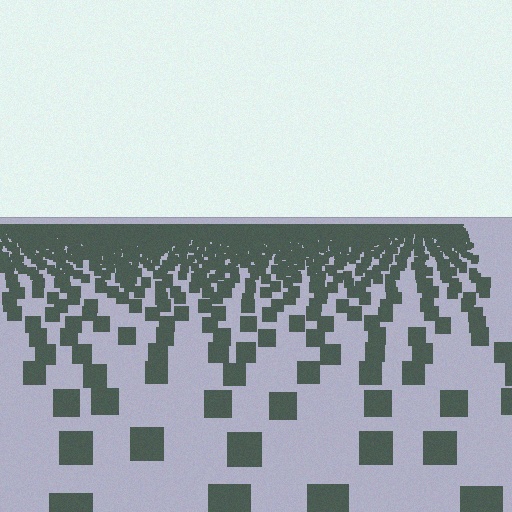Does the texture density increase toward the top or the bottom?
Density increases toward the top.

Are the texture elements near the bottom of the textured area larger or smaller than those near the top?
Larger. Near the bottom, elements are closer to the viewer and appear at a bigger on-screen size.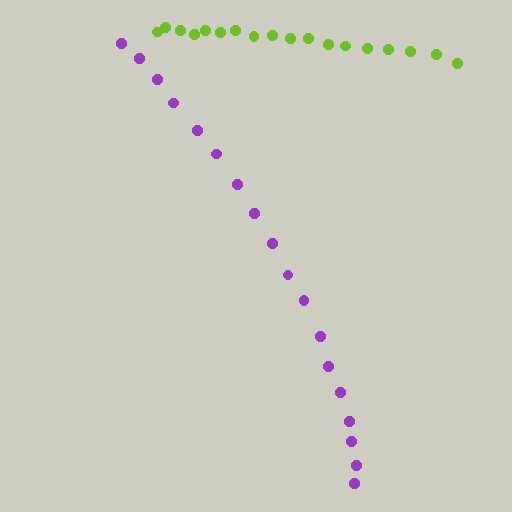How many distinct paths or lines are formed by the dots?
There are 2 distinct paths.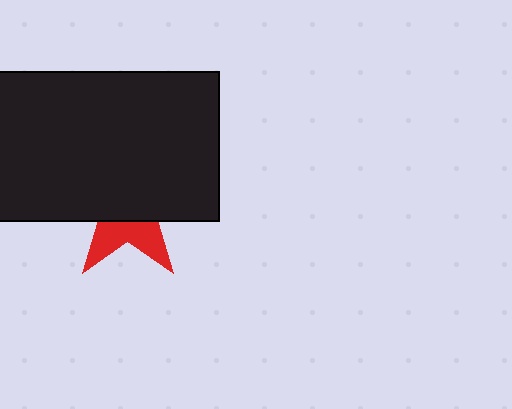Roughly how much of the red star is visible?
A small part of it is visible (roughly 35%).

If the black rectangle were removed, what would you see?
You would see the complete red star.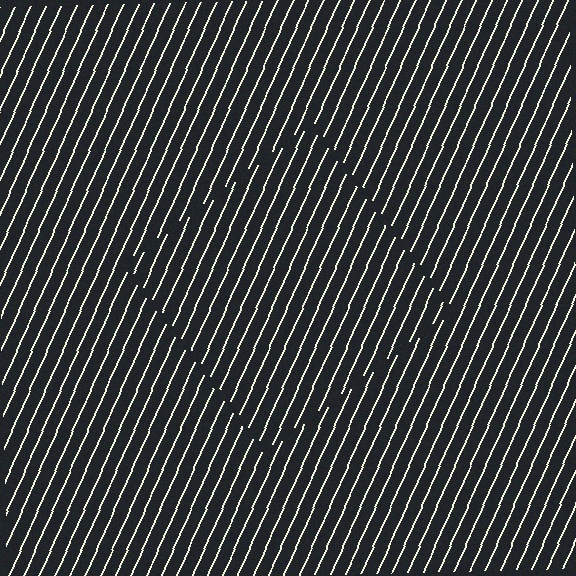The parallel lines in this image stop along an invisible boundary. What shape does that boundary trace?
An illusory square. The interior of the shape contains the same grating, shifted by half a period — the contour is defined by the phase discontinuity where line-ends from the inner and outer gratings abut.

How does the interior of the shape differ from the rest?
The interior of the shape contains the same grating, shifted by half a period — the contour is defined by the phase discontinuity where line-ends from the inner and outer gratings abut.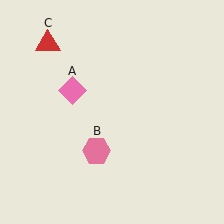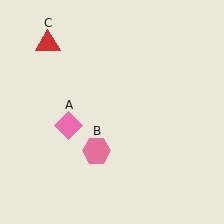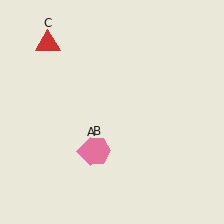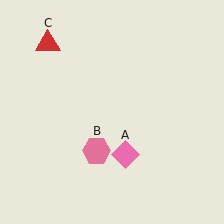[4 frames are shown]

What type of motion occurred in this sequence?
The pink diamond (object A) rotated counterclockwise around the center of the scene.